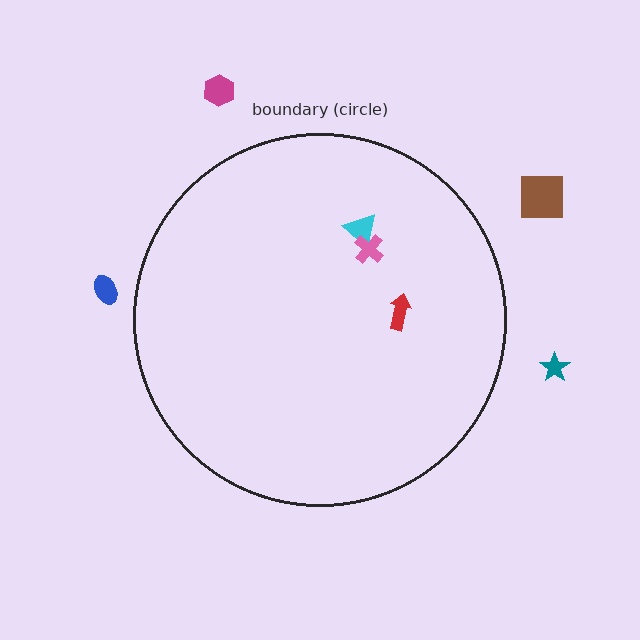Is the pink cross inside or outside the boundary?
Inside.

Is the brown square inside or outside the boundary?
Outside.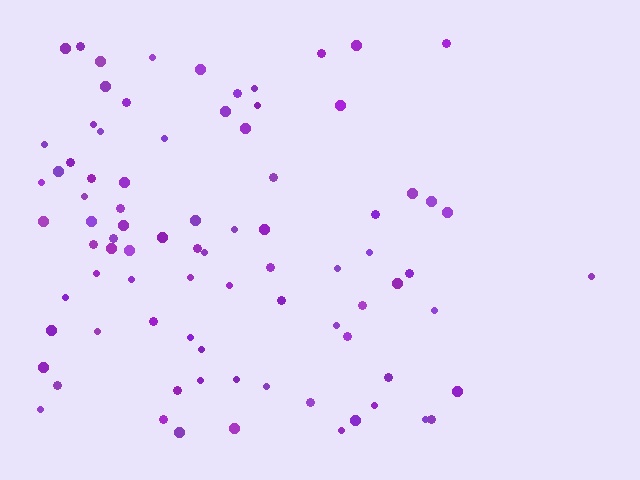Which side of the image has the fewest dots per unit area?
The right.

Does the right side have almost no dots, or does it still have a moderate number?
Still a moderate number, just noticeably fewer than the left.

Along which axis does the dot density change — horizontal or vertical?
Horizontal.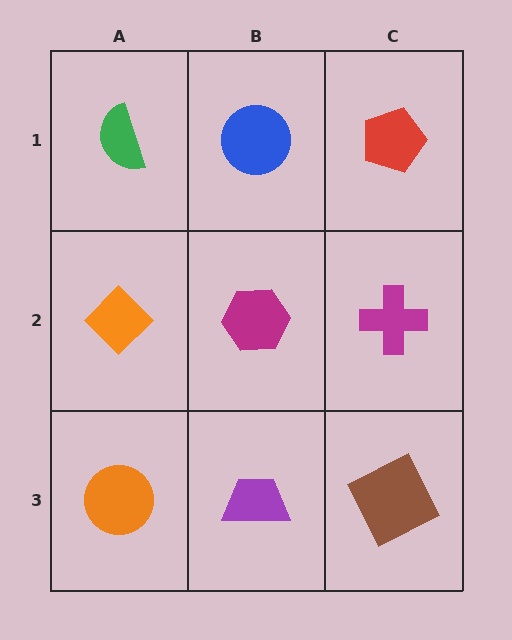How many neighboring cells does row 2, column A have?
3.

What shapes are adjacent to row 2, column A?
A green semicircle (row 1, column A), an orange circle (row 3, column A), a magenta hexagon (row 2, column B).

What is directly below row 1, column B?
A magenta hexagon.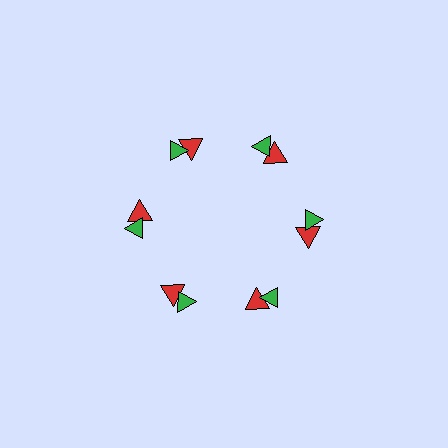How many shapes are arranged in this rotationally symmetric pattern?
There are 12 shapes, arranged in 6 groups of 2.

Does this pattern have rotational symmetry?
Yes, this pattern has 6-fold rotational symmetry. It looks the same after rotating 60 degrees around the center.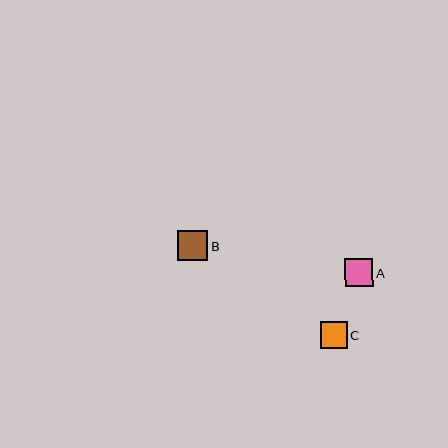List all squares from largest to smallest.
From largest to smallest: B, A, C.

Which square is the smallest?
Square C is the smallest with a size of approximately 26 pixels.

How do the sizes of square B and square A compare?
Square B and square A are approximately the same size.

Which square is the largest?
Square B is the largest with a size of approximately 30 pixels.